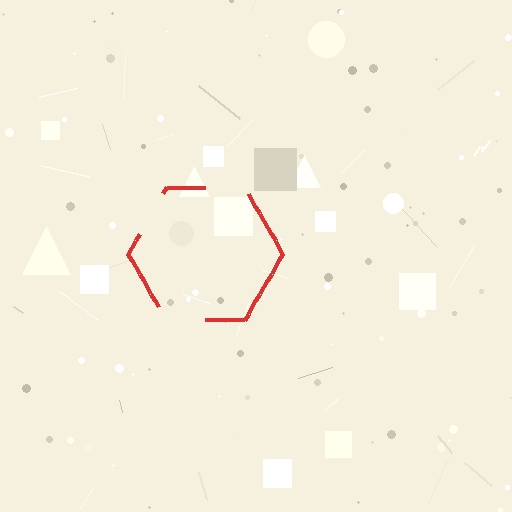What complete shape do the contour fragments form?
The contour fragments form a hexagon.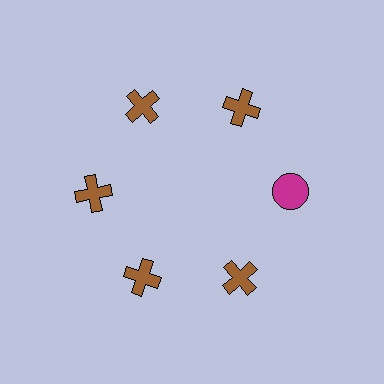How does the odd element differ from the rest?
It differs in both color (magenta instead of brown) and shape (circle instead of cross).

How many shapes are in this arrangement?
There are 6 shapes arranged in a ring pattern.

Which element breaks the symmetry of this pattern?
The magenta circle at roughly the 3 o'clock position breaks the symmetry. All other shapes are brown crosses.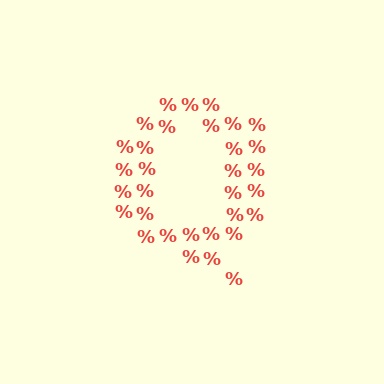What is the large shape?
The large shape is the letter Q.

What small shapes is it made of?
It is made of small percent signs.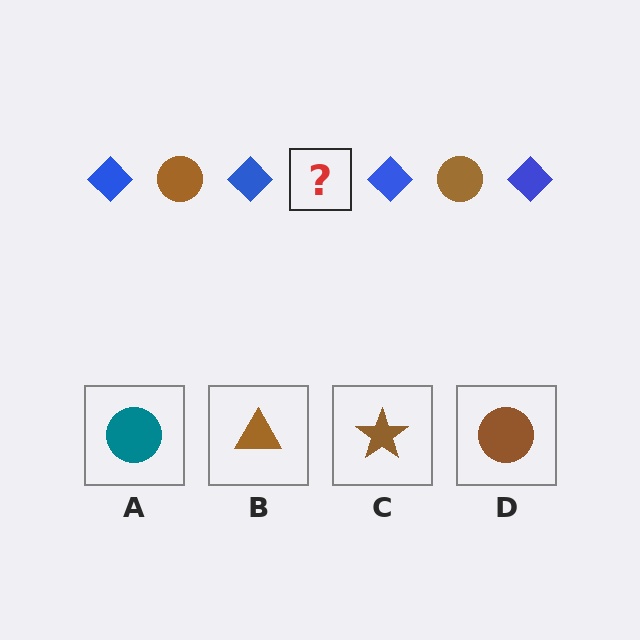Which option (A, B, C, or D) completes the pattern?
D.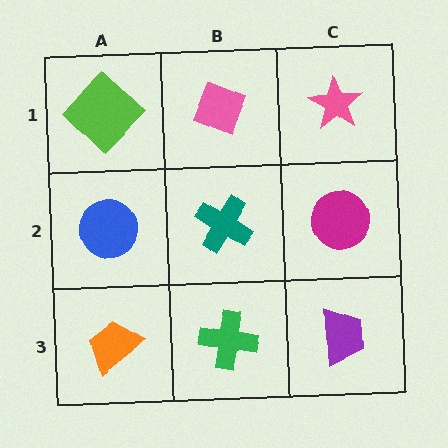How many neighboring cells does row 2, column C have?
3.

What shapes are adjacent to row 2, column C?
A pink star (row 1, column C), a purple trapezoid (row 3, column C), a teal cross (row 2, column B).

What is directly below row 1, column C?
A magenta circle.